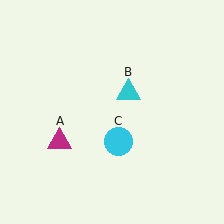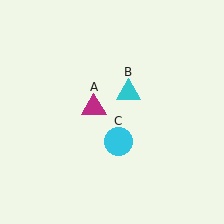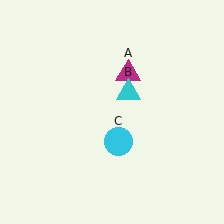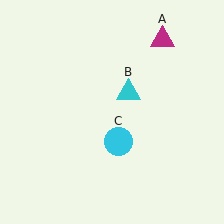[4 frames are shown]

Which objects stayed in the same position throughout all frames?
Cyan triangle (object B) and cyan circle (object C) remained stationary.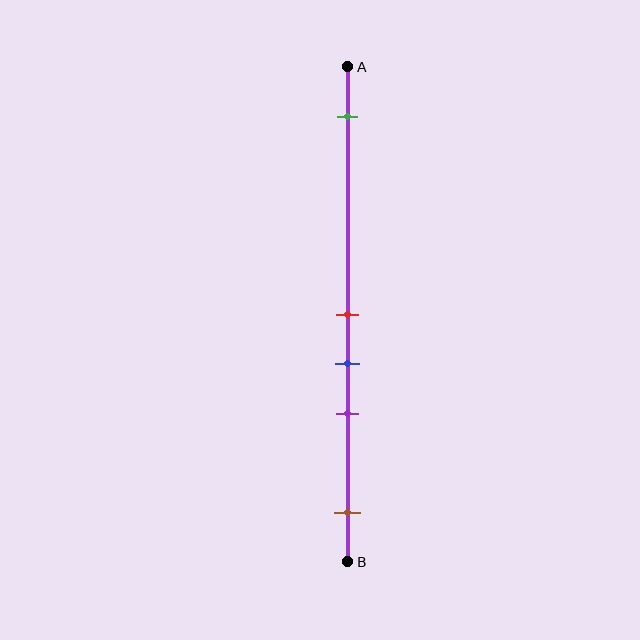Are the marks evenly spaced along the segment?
No, the marks are not evenly spaced.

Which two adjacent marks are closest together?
The red and blue marks are the closest adjacent pair.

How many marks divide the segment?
There are 5 marks dividing the segment.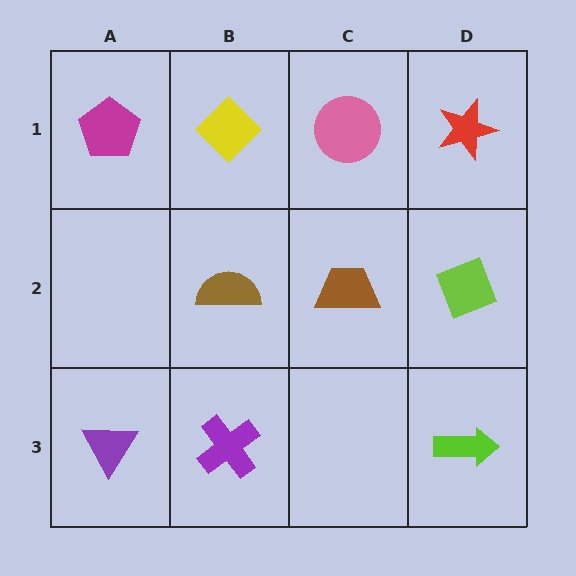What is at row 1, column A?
A magenta pentagon.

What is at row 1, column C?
A pink circle.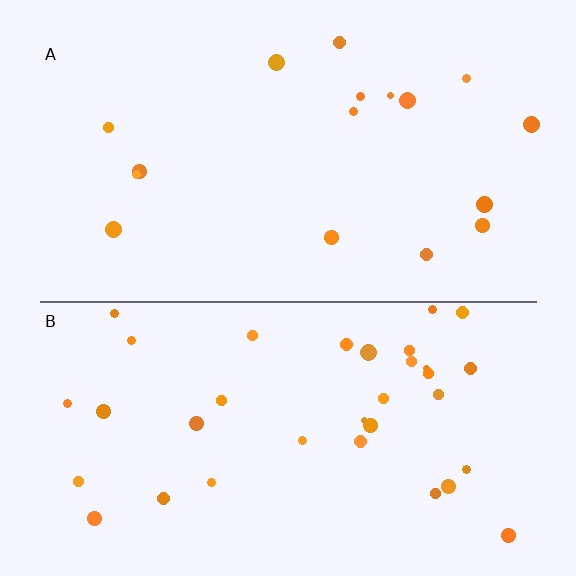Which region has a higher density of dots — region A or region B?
B (the bottom).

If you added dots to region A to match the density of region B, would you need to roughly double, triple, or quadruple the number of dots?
Approximately double.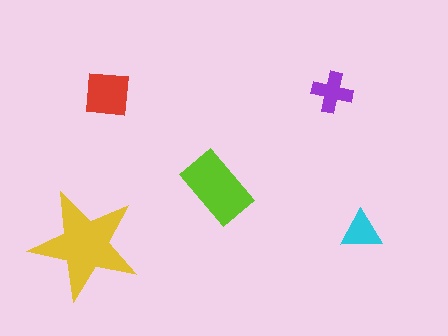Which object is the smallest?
The cyan triangle.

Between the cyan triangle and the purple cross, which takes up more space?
The purple cross.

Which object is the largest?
The yellow star.